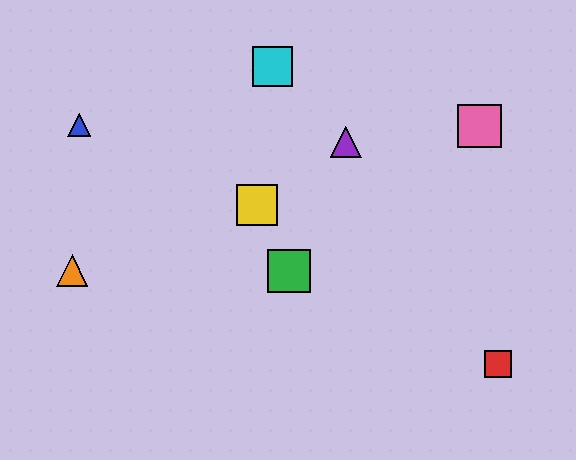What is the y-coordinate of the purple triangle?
The purple triangle is at y≈142.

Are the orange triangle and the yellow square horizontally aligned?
No, the orange triangle is at y≈271 and the yellow square is at y≈205.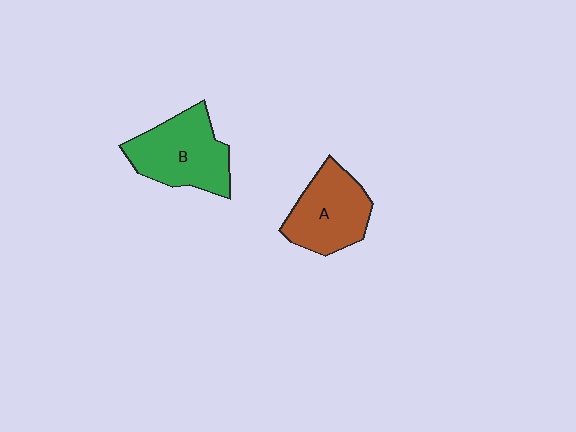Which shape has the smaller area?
Shape A (brown).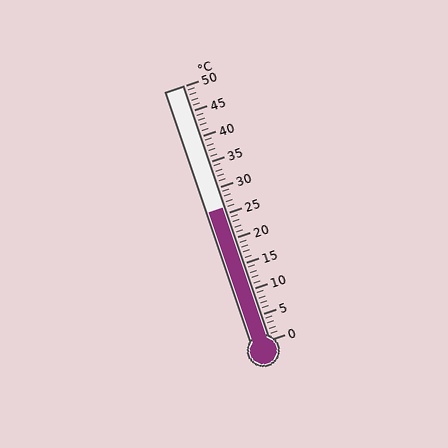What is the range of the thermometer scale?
The thermometer scale ranges from 0°C to 50°C.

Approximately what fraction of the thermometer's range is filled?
The thermometer is filled to approximately 50% of its range.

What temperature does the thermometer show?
The thermometer shows approximately 26°C.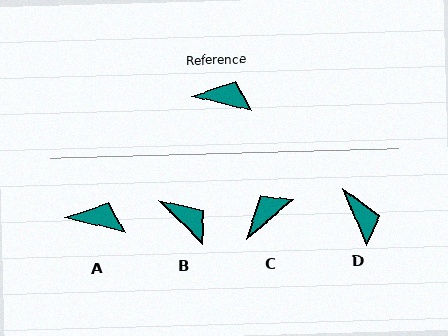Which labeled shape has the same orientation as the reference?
A.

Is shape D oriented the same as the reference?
No, it is off by about 53 degrees.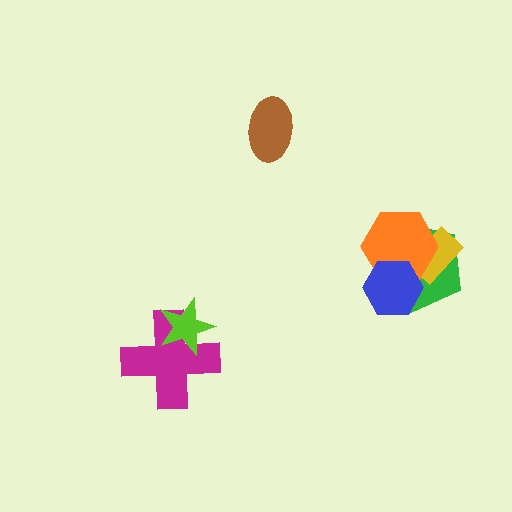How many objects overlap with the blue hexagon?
2 objects overlap with the blue hexagon.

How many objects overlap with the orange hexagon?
3 objects overlap with the orange hexagon.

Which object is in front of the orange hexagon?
The blue hexagon is in front of the orange hexagon.